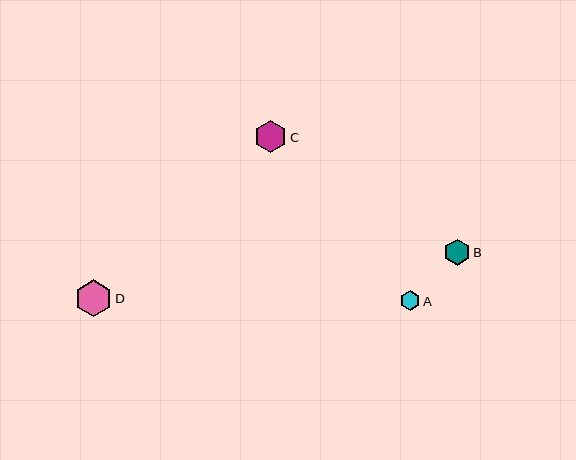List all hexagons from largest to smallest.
From largest to smallest: D, C, B, A.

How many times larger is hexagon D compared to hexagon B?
Hexagon D is approximately 1.4 times the size of hexagon B.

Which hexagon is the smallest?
Hexagon A is the smallest with a size of approximately 20 pixels.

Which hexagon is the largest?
Hexagon D is the largest with a size of approximately 37 pixels.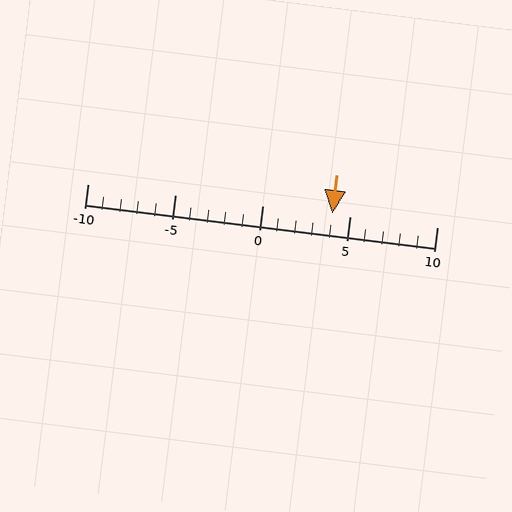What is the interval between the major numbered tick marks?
The major tick marks are spaced 5 units apart.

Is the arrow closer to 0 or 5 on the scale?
The arrow is closer to 5.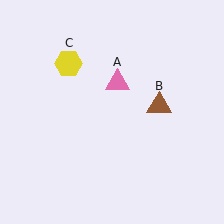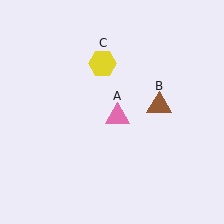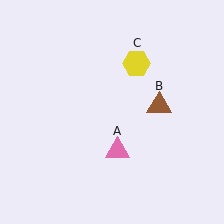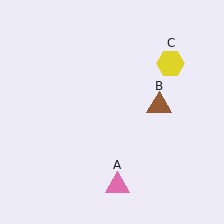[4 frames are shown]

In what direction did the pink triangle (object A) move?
The pink triangle (object A) moved down.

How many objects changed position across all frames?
2 objects changed position: pink triangle (object A), yellow hexagon (object C).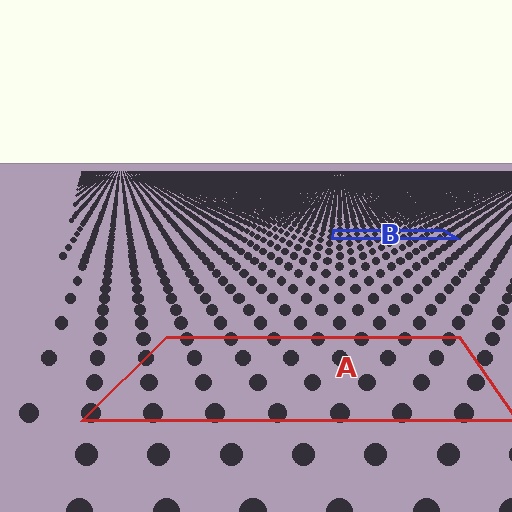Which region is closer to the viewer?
Region A is closer. The texture elements there are larger and more spread out.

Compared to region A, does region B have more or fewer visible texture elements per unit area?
Region B has more texture elements per unit area — they are packed more densely because it is farther away.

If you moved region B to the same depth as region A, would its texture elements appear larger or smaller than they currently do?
They would appear larger. At a closer depth, the same texture elements are projected at a bigger on-screen size.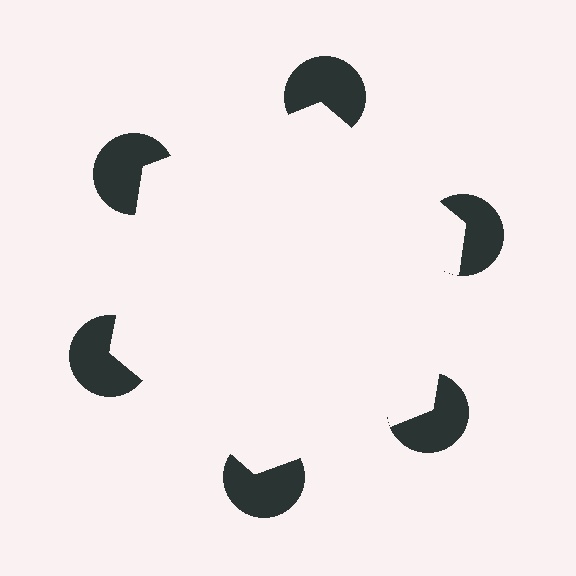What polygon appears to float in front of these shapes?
An illusory hexagon — its edges are inferred from the aligned wedge cuts in the pac-man discs, not physically drawn.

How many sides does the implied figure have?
6 sides.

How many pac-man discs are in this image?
There are 6 — one at each vertex of the illusory hexagon.